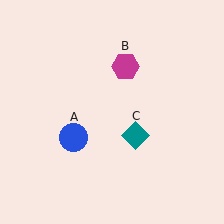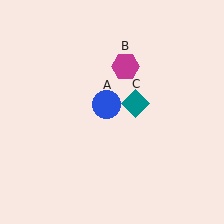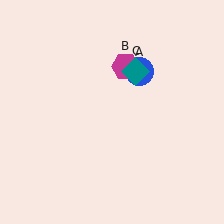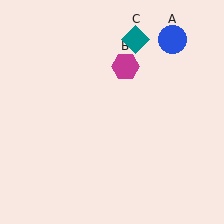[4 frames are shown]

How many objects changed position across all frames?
2 objects changed position: blue circle (object A), teal diamond (object C).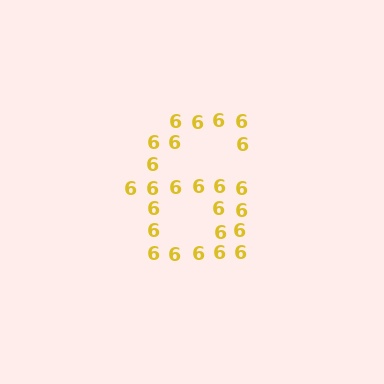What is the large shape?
The large shape is the digit 6.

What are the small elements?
The small elements are digit 6's.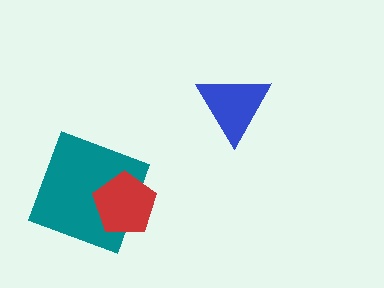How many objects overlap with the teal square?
1 object overlaps with the teal square.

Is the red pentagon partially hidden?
No, no other shape covers it.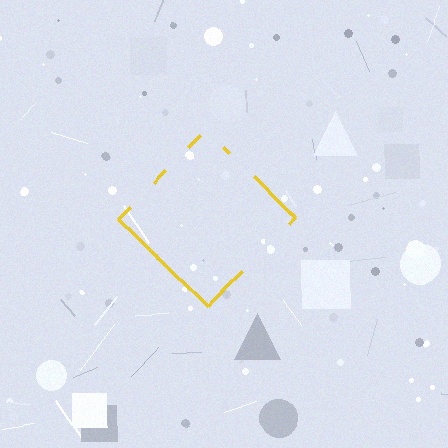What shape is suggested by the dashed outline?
The dashed outline suggests a diamond.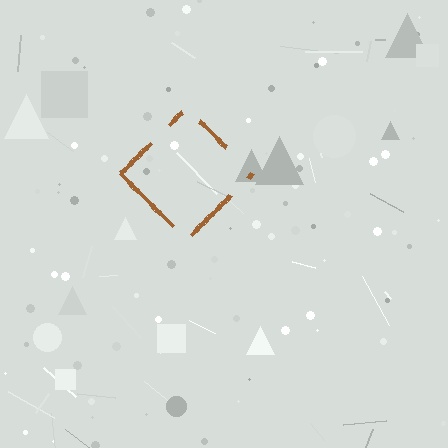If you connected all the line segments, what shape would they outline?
They would outline a diamond.